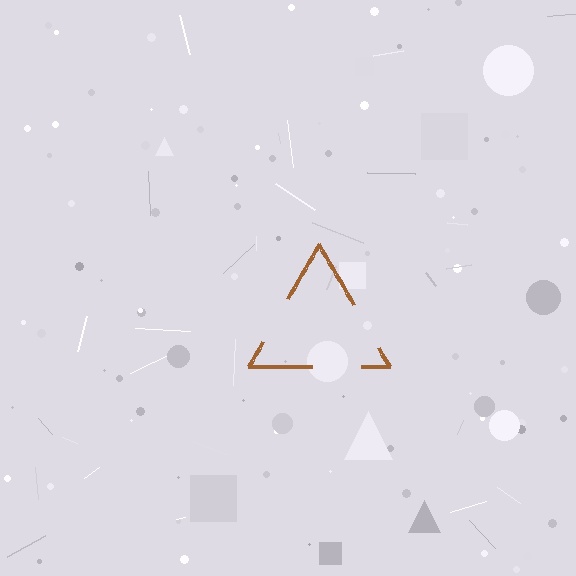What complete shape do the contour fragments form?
The contour fragments form a triangle.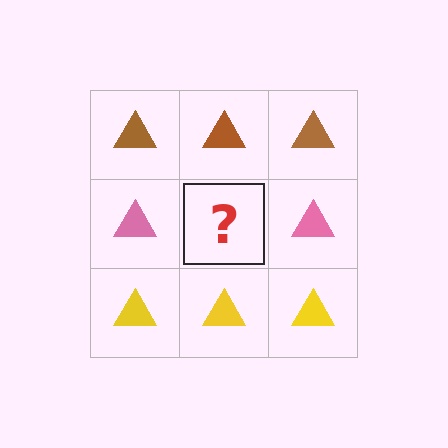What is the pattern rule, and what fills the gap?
The rule is that each row has a consistent color. The gap should be filled with a pink triangle.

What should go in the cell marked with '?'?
The missing cell should contain a pink triangle.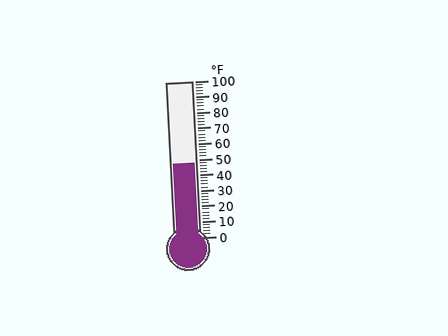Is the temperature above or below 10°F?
The temperature is above 10°F.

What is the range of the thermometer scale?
The thermometer scale ranges from 0°F to 100°F.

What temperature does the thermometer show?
The thermometer shows approximately 48°F.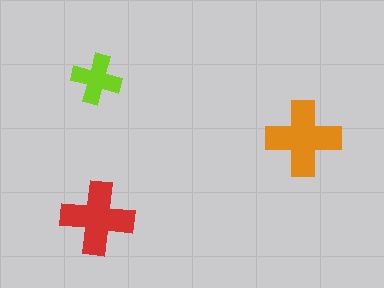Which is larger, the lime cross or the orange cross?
The orange one.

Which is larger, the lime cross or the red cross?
The red one.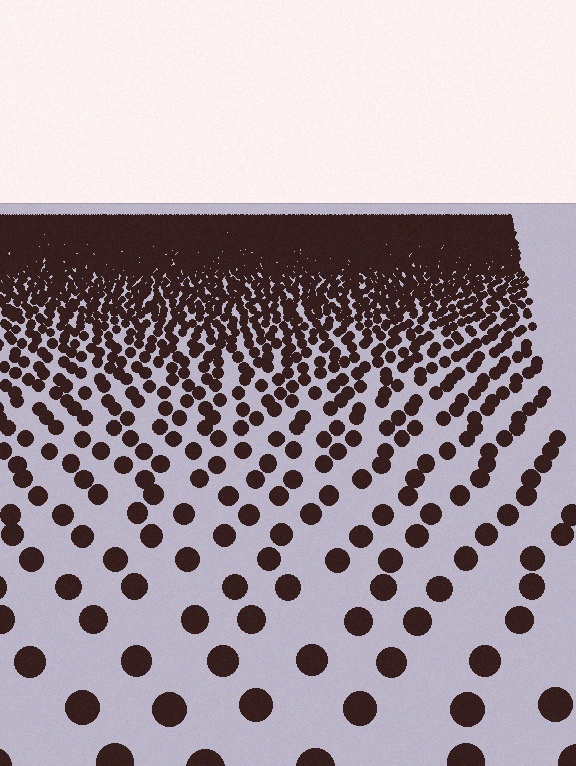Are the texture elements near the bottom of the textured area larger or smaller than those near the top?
Larger. Near the bottom, elements are closer to the viewer and appear at a bigger on-screen size.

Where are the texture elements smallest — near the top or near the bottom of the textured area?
Near the top.